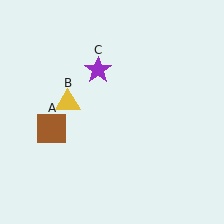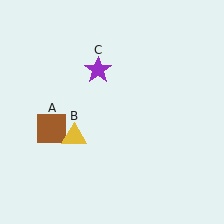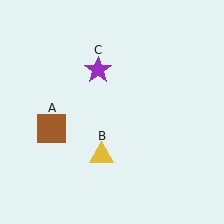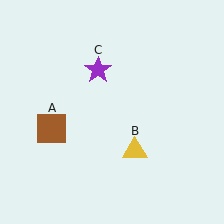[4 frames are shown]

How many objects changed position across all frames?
1 object changed position: yellow triangle (object B).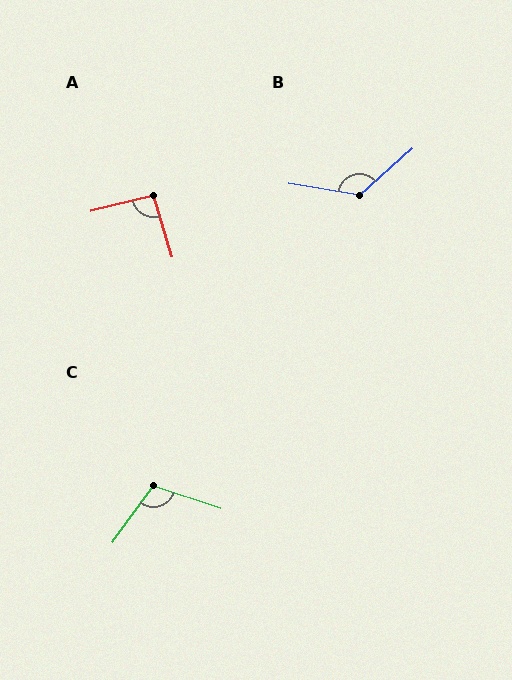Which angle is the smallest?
A, at approximately 92 degrees.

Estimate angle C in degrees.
Approximately 107 degrees.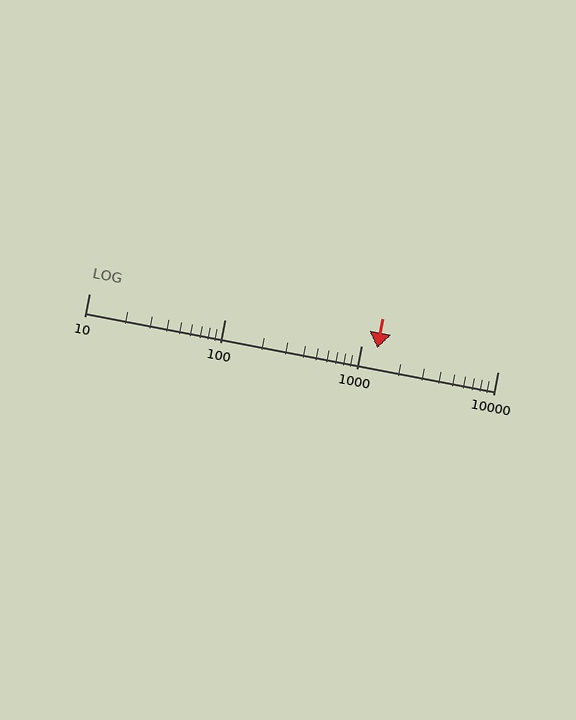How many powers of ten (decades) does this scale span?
The scale spans 3 decades, from 10 to 10000.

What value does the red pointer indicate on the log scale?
The pointer indicates approximately 1300.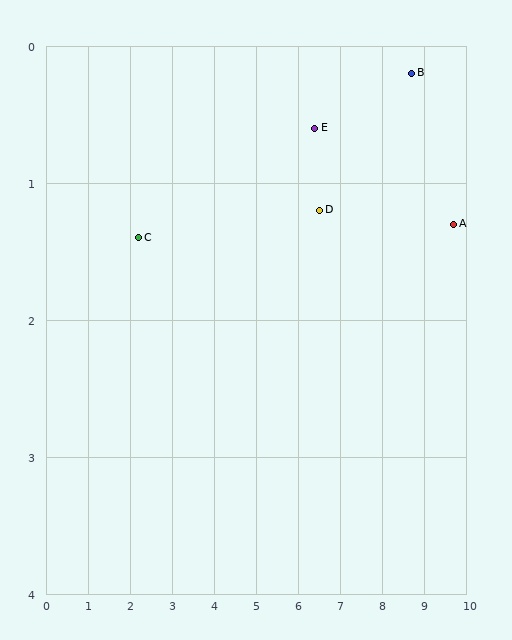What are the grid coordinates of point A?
Point A is at approximately (9.7, 1.3).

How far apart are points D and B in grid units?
Points D and B are about 2.4 grid units apart.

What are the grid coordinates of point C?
Point C is at approximately (2.2, 1.4).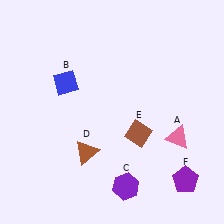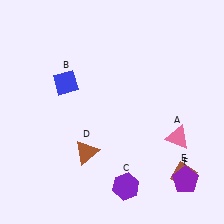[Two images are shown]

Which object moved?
The brown diamond (E) moved right.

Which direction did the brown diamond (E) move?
The brown diamond (E) moved right.